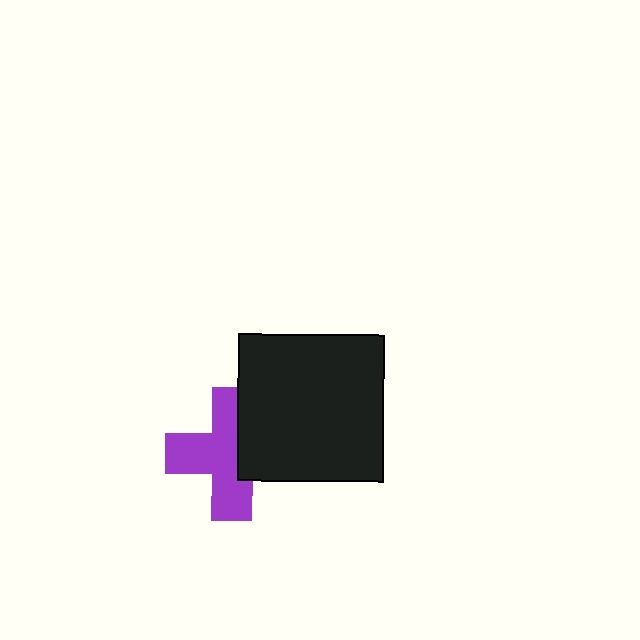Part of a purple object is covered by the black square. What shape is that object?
It is a cross.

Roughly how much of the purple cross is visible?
About half of it is visible (roughly 63%).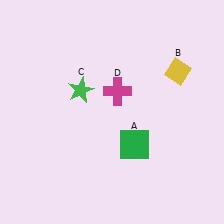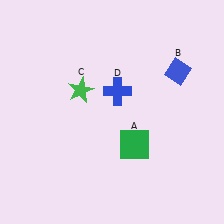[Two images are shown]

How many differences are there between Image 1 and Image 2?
There are 2 differences between the two images.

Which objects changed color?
B changed from yellow to blue. D changed from magenta to blue.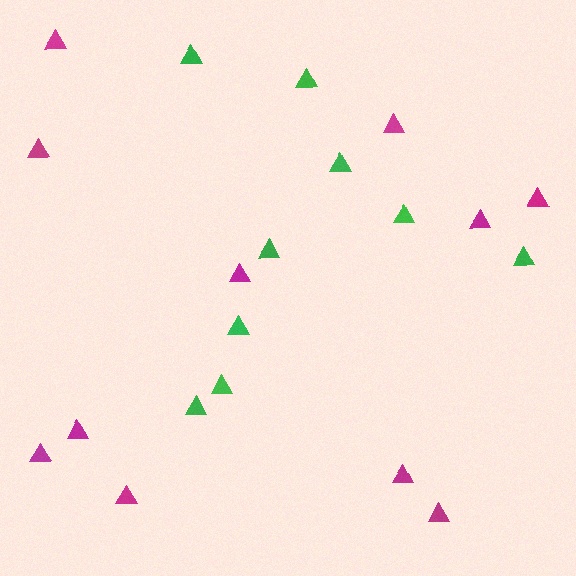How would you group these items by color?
There are 2 groups: one group of green triangles (9) and one group of magenta triangles (11).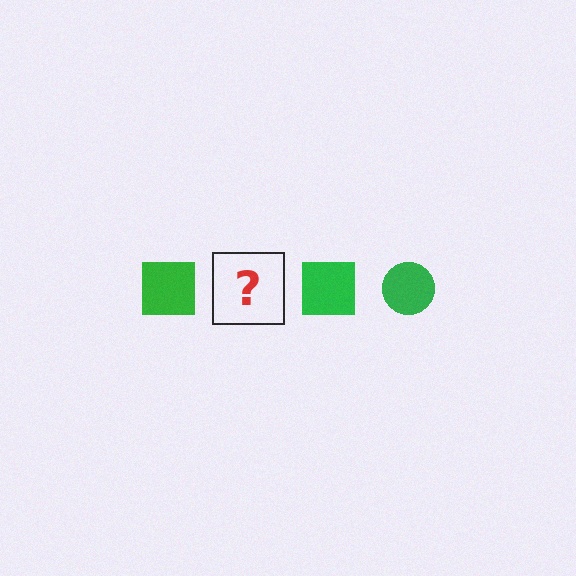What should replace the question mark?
The question mark should be replaced with a green circle.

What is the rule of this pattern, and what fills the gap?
The rule is that the pattern cycles through square, circle shapes in green. The gap should be filled with a green circle.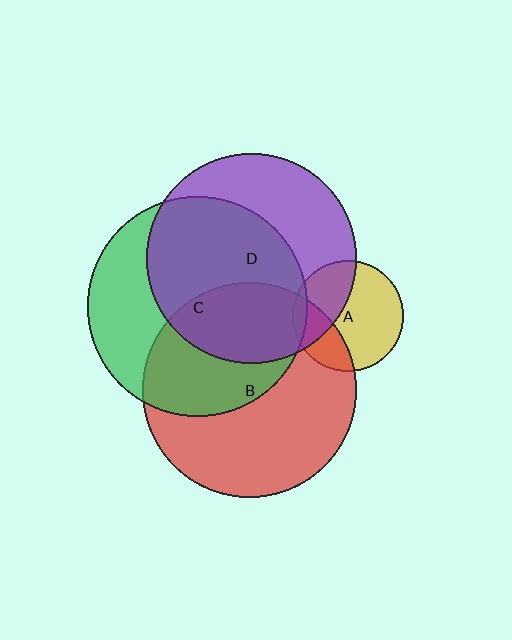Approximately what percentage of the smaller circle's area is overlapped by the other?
Approximately 30%.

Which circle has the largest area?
Circle C (green).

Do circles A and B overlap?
Yes.